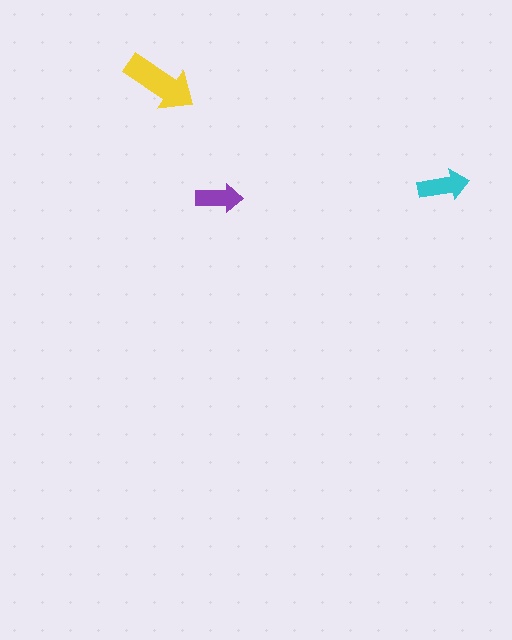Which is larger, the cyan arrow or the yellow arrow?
The yellow one.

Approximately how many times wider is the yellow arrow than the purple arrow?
About 1.5 times wider.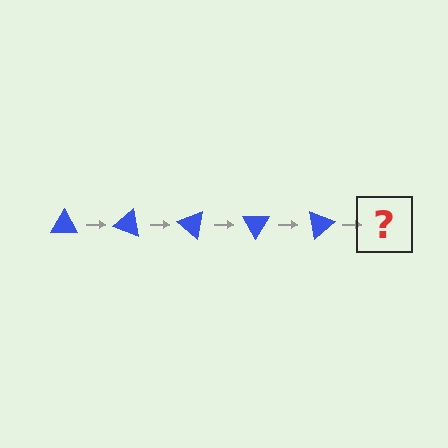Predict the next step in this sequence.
The next step is a blue triangle rotated 100 degrees.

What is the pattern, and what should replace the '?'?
The pattern is that the triangle rotates 20 degrees each step. The '?' should be a blue triangle rotated 100 degrees.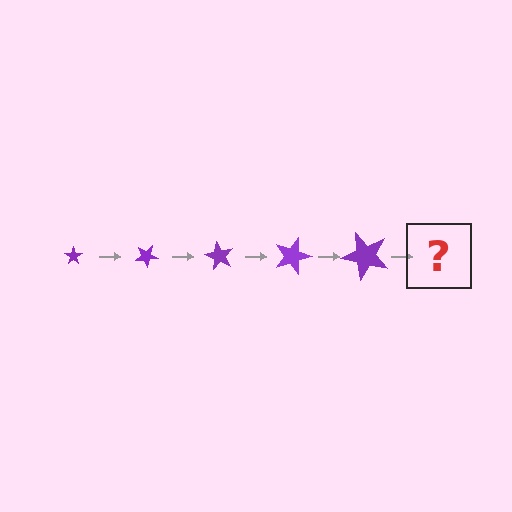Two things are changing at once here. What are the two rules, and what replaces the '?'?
The two rules are that the star grows larger each step and it rotates 30 degrees each step. The '?' should be a star, larger than the previous one and rotated 150 degrees from the start.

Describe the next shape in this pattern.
It should be a star, larger than the previous one and rotated 150 degrees from the start.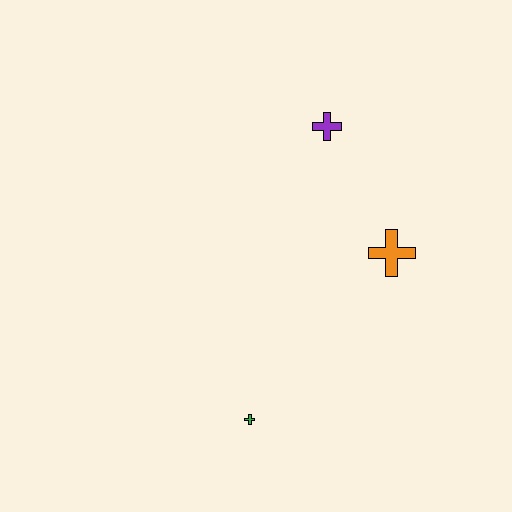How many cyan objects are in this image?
There are no cyan objects.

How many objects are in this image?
There are 3 objects.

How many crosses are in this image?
There are 3 crosses.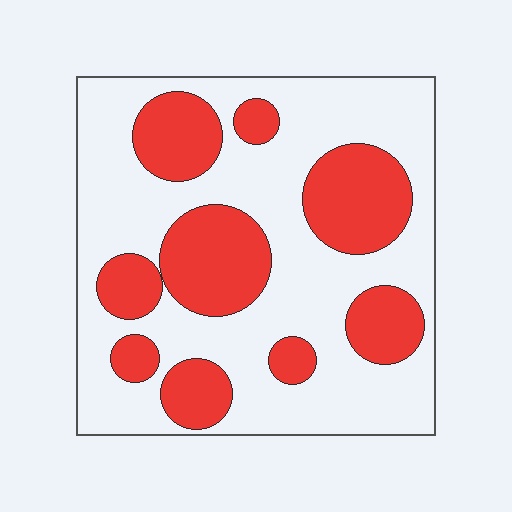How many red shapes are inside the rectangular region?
9.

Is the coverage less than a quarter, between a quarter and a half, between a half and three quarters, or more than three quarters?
Between a quarter and a half.